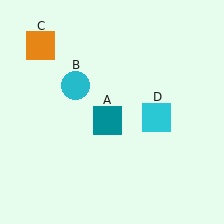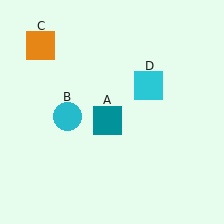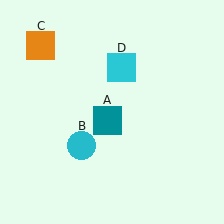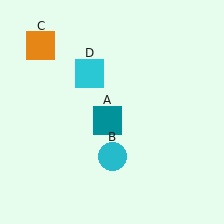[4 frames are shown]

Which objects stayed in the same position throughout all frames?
Teal square (object A) and orange square (object C) remained stationary.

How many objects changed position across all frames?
2 objects changed position: cyan circle (object B), cyan square (object D).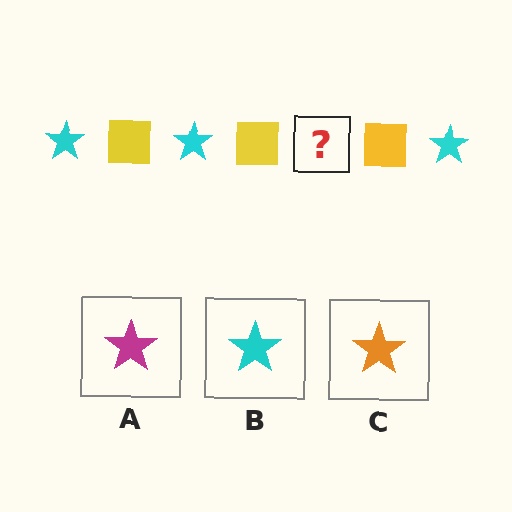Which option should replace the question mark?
Option B.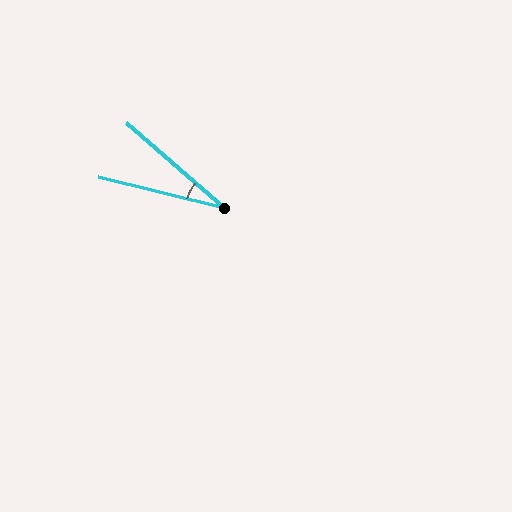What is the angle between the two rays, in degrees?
Approximately 27 degrees.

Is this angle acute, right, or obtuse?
It is acute.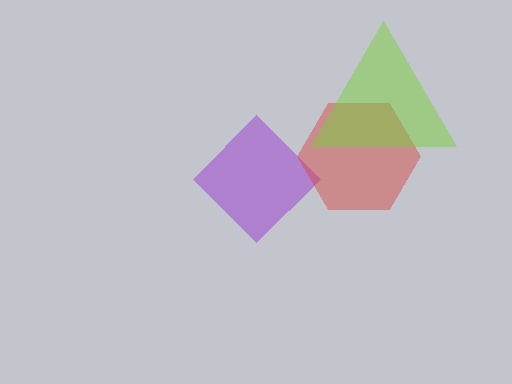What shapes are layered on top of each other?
The layered shapes are: a purple diamond, a red hexagon, a lime triangle.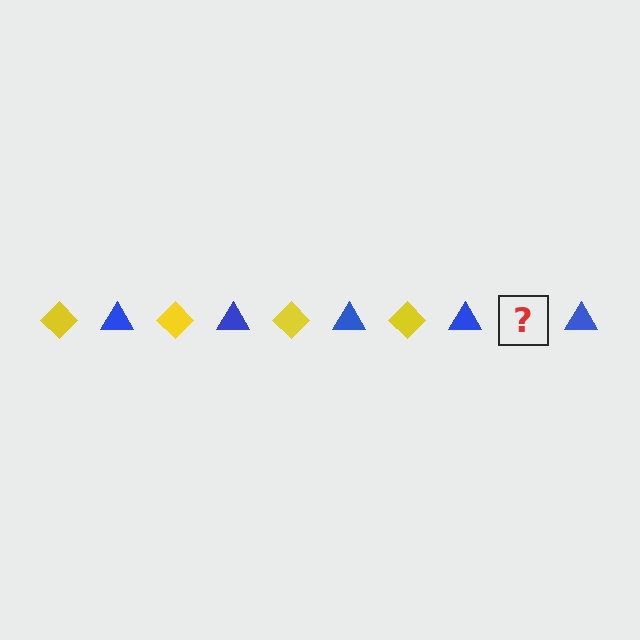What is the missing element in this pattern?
The missing element is a yellow diamond.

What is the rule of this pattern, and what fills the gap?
The rule is that the pattern alternates between yellow diamond and blue triangle. The gap should be filled with a yellow diamond.